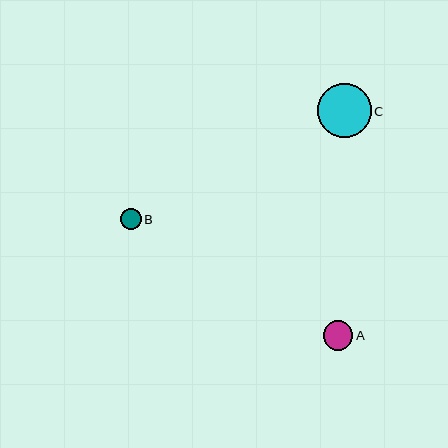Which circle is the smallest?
Circle B is the smallest with a size of approximately 21 pixels.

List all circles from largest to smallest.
From largest to smallest: C, A, B.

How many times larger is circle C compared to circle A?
Circle C is approximately 1.8 times the size of circle A.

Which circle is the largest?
Circle C is the largest with a size of approximately 54 pixels.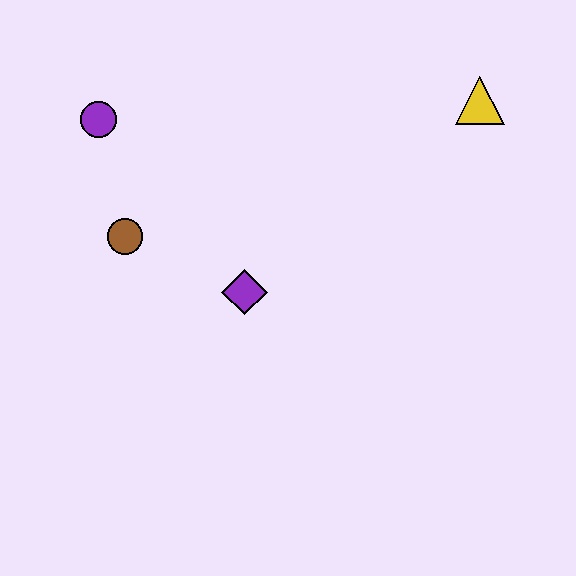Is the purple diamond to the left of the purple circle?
No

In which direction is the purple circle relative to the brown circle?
The purple circle is above the brown circle.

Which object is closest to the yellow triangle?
The purple diamond is closest to the yellow triangle.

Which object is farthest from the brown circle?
The yellow triangle is farthest from the brown circle.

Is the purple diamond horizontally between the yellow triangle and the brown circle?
Yes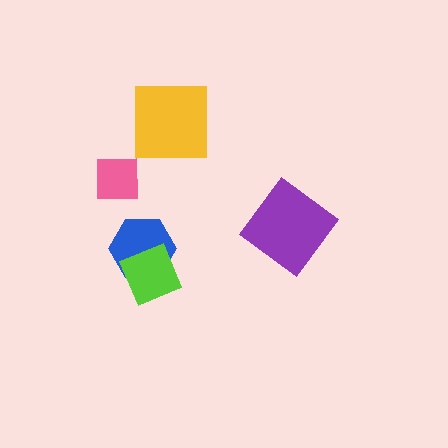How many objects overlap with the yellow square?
0 objects overlap with the yellow square.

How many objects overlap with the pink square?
0 objects overlap with the pink square.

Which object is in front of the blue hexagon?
The lime diamond is in front of the blue hexagon.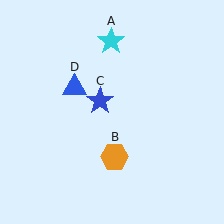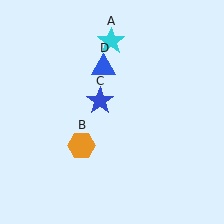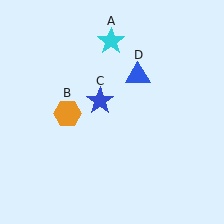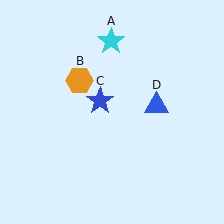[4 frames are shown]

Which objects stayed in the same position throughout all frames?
Cyan star (object A) and blue star (object C) remained stationary.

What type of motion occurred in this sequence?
The orange hexagon (object B), blue triangle (object D) rotated clockwise around the center of the scene.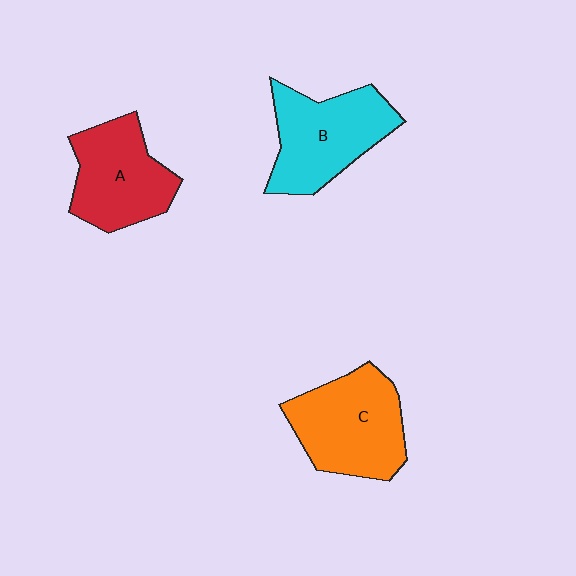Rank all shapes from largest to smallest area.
From largest to smallest: C (orange), B (cyan), A (red).